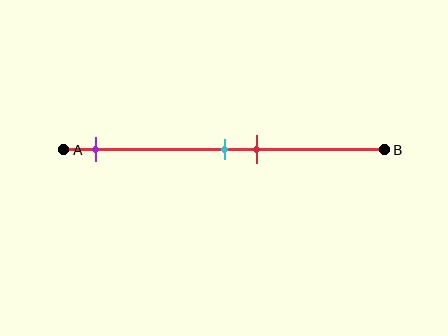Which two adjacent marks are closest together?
The cyan and red marks are the closest adjacent pair.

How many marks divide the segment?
There are 3 marks dividing the segment.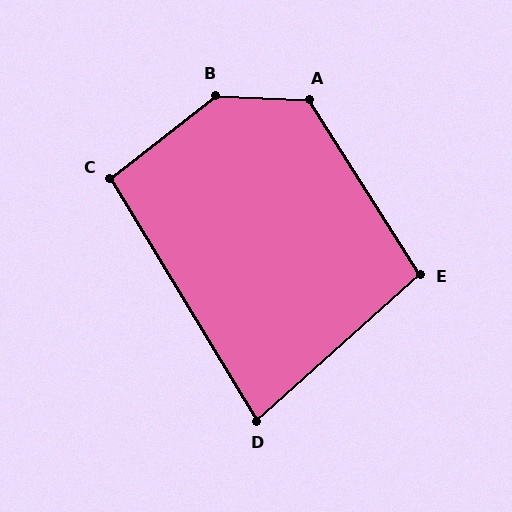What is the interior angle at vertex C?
Approximately 97 degrees (obtuse).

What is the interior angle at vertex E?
Approximately 100 degrees (obtuse).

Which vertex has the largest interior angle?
B, at approximately 139 degrees.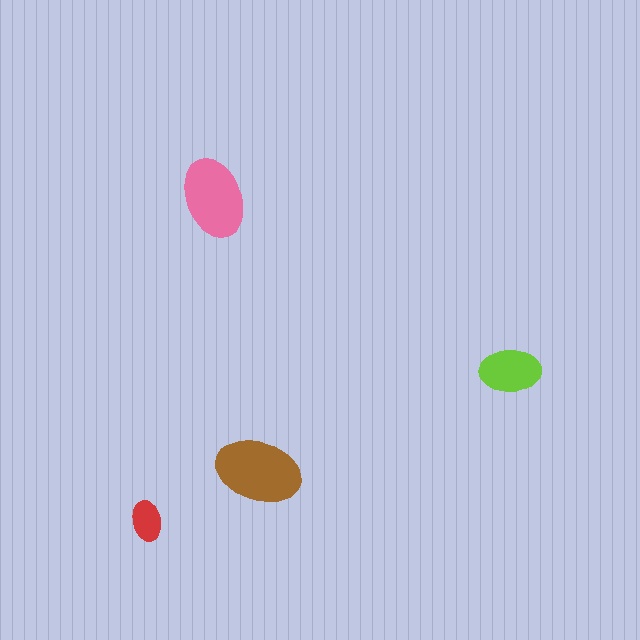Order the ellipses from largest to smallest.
the brown one, the pink one, the lime one, the red one.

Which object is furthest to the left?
The red ellipse is leftmost.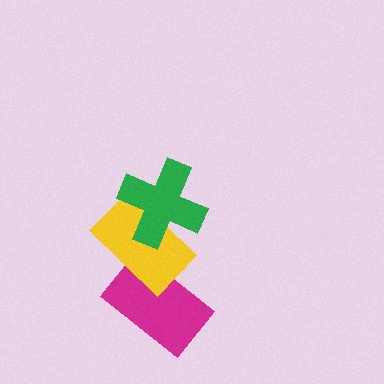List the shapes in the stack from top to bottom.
From top to bottom: the green cross, the yellow rectangle, the magenta rectangle.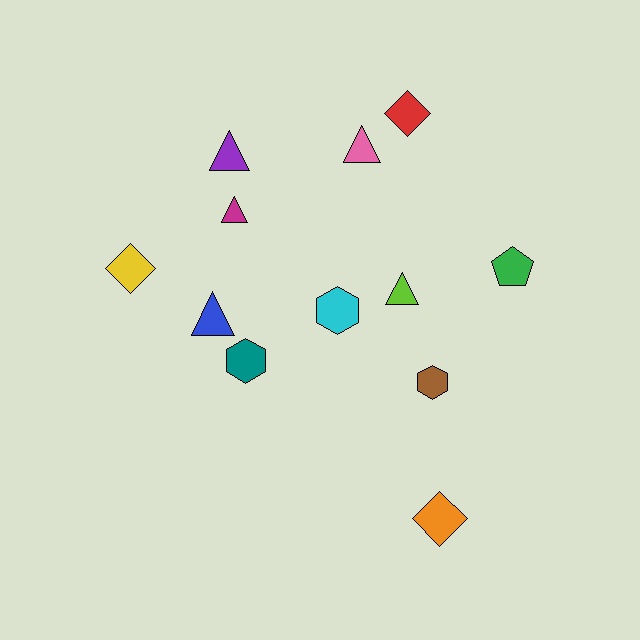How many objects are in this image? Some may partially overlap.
There are 12 objects.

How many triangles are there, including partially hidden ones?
There are 5 triangles.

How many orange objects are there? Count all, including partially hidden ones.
There is 1 orange object.